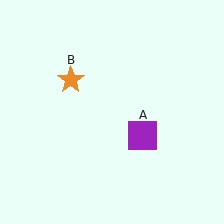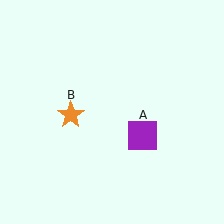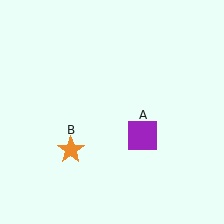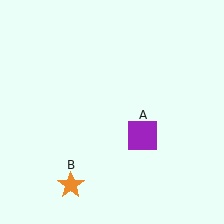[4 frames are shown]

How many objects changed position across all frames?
1 object changed position: orange star (object B).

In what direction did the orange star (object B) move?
The orange star (object B) moved down.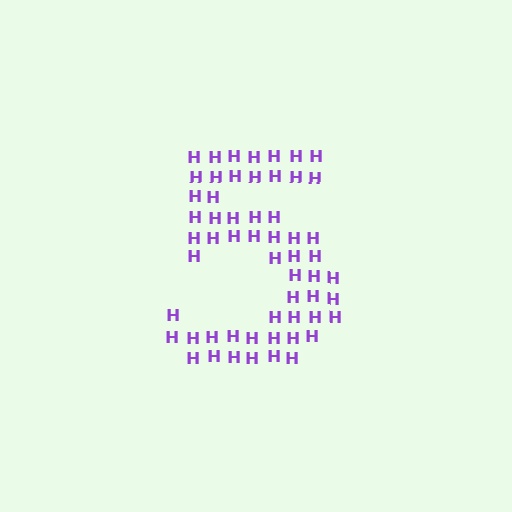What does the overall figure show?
The overall figure shows the digit 5.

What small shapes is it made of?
It is made of small letter H's.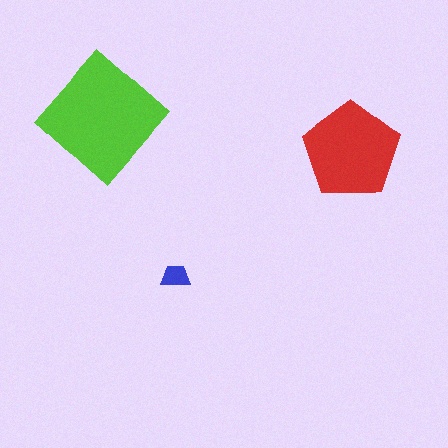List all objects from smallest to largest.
The blue trapezoid, the red pentagon, the lime diamond.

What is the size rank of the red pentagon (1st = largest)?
2nd.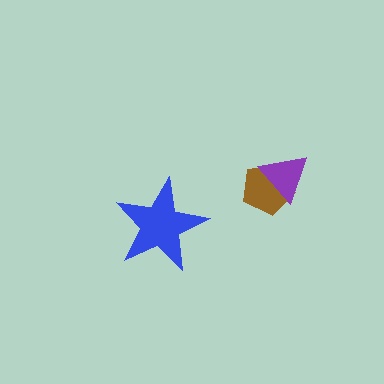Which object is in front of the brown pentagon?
The purple triangle is in front of the brown pentagon.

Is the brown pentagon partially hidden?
Yes, it is partially covered by another shape.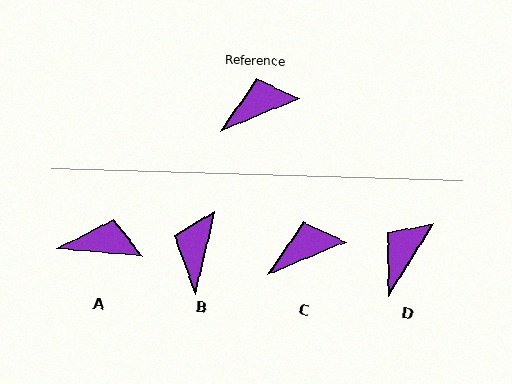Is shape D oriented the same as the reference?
No, it is off by about 36 degrees.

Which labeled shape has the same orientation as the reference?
C.